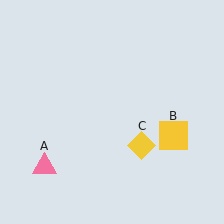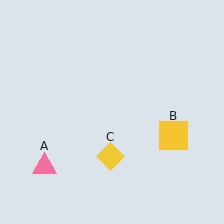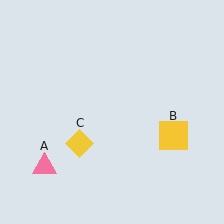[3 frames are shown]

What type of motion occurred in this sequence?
The yellow diamond (object C) rotated clockwise around the center of the scene.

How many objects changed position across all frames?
1 object changed position: yellow diamond (object C).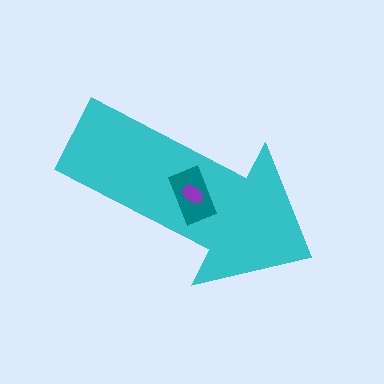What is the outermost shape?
The cyan arrow.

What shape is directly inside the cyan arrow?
The teal rectangle.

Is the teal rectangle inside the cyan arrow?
Yes.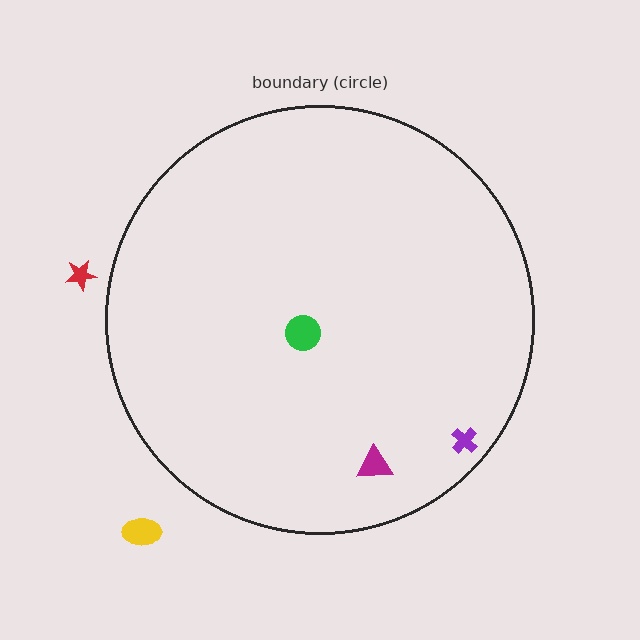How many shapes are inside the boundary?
3 inside, 2 outside.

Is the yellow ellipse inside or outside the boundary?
Outside.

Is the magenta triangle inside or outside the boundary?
Inside.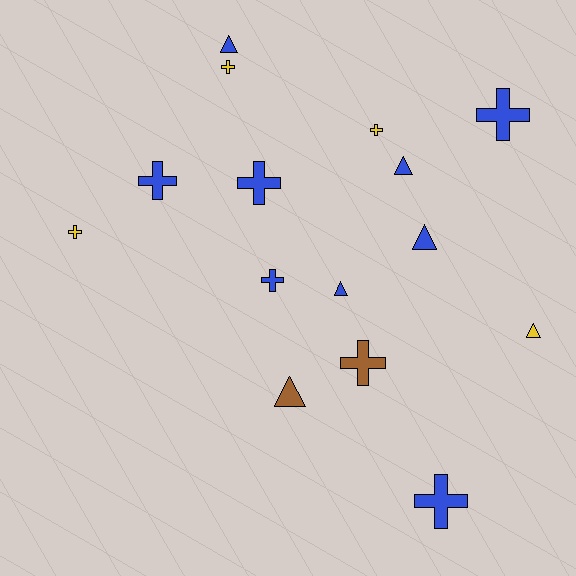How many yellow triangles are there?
There is 1 yellow triangle.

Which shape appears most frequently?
Cross, with 9 objects.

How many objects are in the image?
There are 15 objects.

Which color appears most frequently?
Blue, with 9 objects.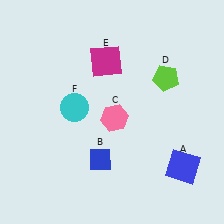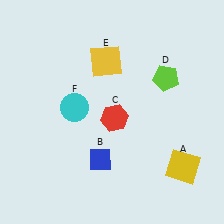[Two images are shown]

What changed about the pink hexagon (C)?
In Image 1, C is pink. In Image 2, it changed to red.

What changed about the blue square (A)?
In Image 1, A is blue. In Image 2, it changed to yellow.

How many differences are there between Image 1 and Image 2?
There are 3 differences between the two images.